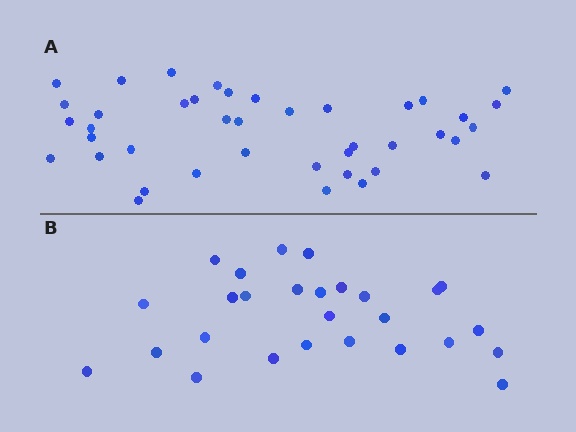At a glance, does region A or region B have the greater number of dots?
Region A (the top region) has more dots.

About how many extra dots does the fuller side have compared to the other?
Region A has approximately 15 more dots than region B.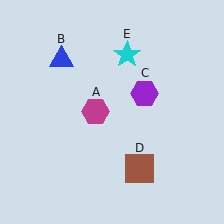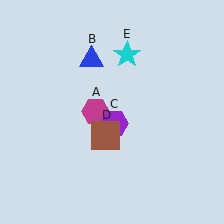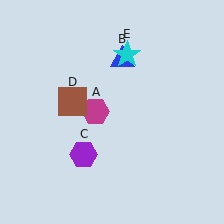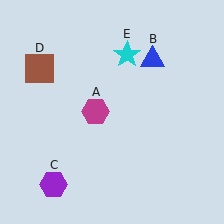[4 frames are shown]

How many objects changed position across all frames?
3 objects changed position: blue triangle (object B), purple hexagon (object C), brown square (object D).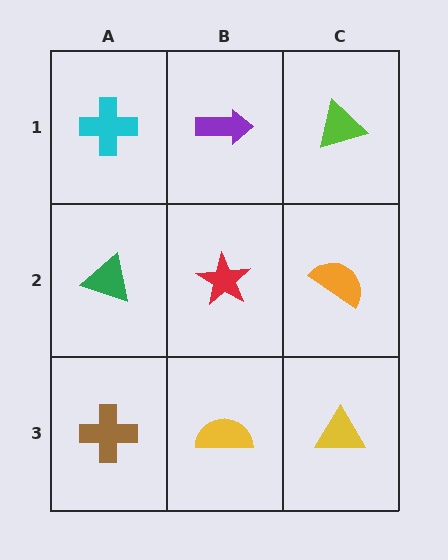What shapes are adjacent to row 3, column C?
An orange semicircle (row 2, column C), a yellow semicircle (row 3, column B).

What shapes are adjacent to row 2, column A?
A cyan cross (row 1, column A), a brown cross (row 3, column A), a red star (row 2, column B).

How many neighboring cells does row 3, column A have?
2.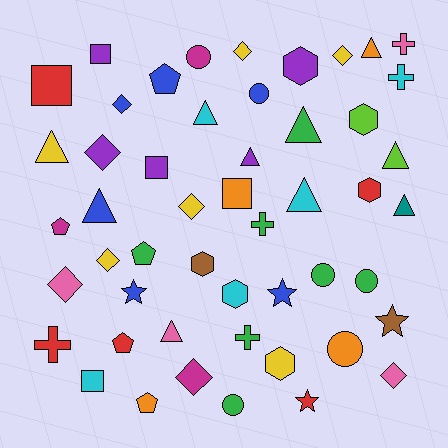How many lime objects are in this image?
There are 2 lime objects.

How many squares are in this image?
There are 5 squares.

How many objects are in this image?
There are 50 objects.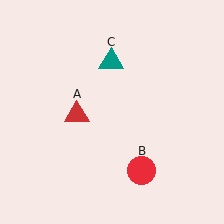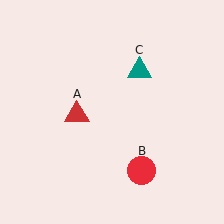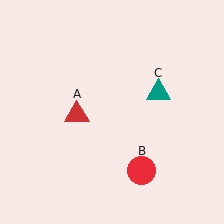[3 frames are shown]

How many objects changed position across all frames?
1 object changed position: teal triangle (object C).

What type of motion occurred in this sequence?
The teal triangle (object C) rotated clockwise around the center of the scene.